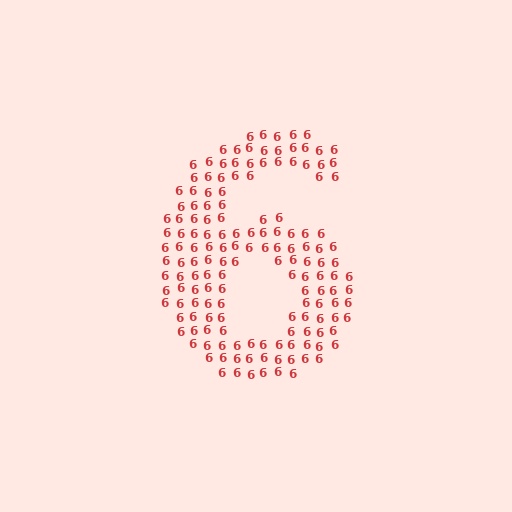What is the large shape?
The large shape is the digit 6.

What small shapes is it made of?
It is made of small digit 6's.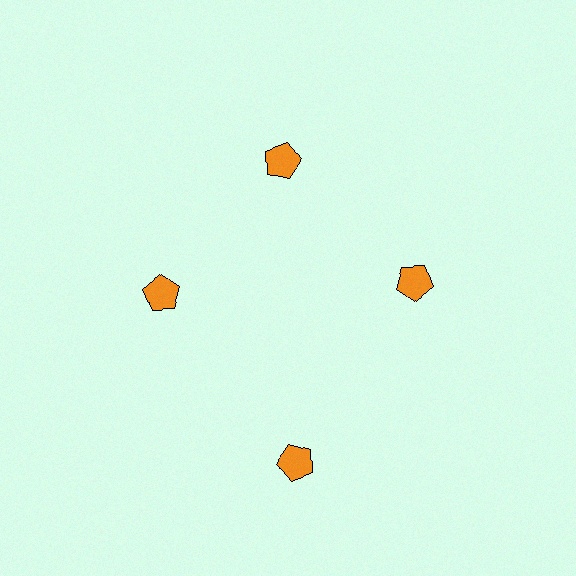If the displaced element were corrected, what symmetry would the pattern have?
It would have 4-fold rotational symmetry — the pattern would map onto itself every 90 degrees.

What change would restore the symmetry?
The symmetry would be restored by moving it inward, back onto the ring so that all 4 pentagons sit at equal angles and equal distance from the center.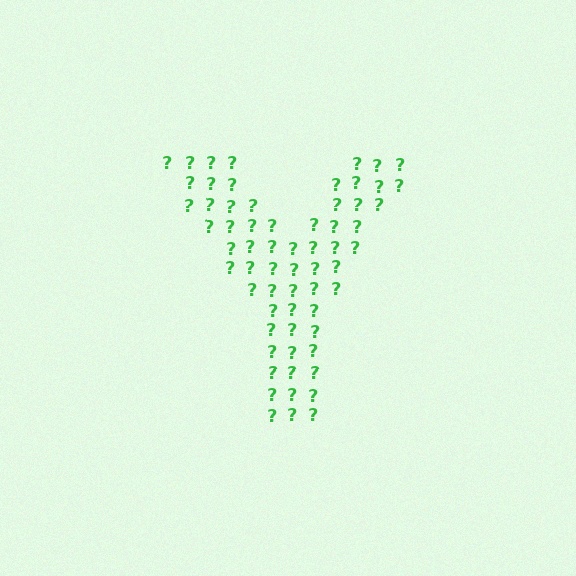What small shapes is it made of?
It is made of small question marks.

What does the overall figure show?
The overall figure shows the letter Y.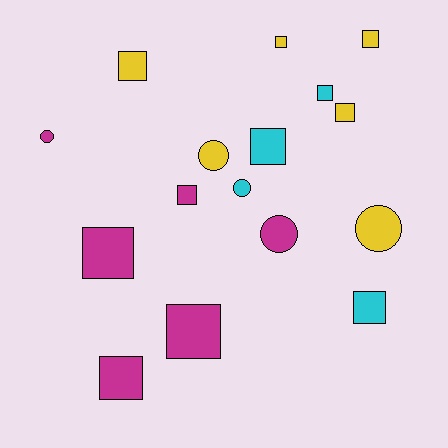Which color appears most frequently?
Magenta, with 6 objects.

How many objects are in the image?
There are 16 objects.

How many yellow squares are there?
There are 4 yellow squares.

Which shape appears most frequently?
Square, with 11 objects.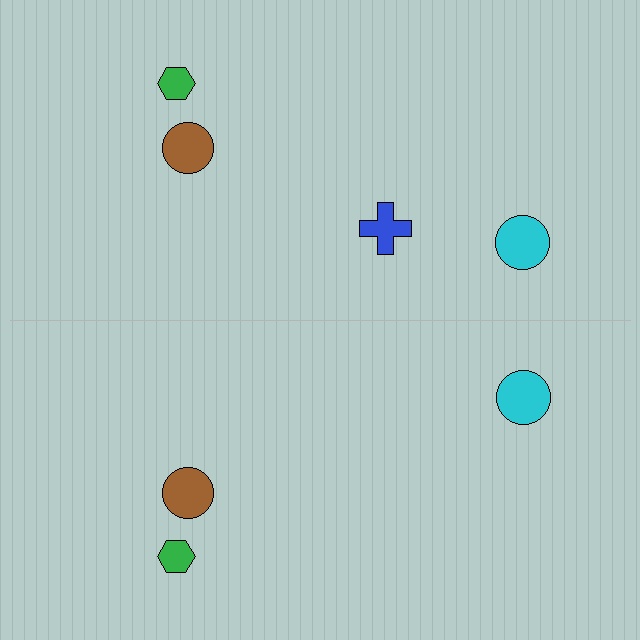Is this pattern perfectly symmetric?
No, the pattern is not perfectly symmetric. A blue cross is missing from the bottom side.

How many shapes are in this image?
There are 7 shapes in this image.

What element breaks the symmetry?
A blue cross is missing from the bottom side.